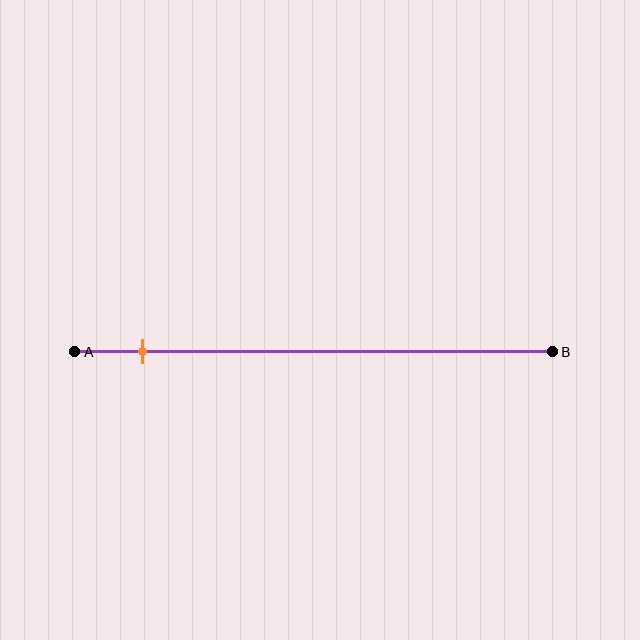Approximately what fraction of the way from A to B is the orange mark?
The orange mark is approximately 15% of the way from A to B.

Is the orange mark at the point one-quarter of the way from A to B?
No, the mark is at about 15% from A, not at the 25% one-quarter point.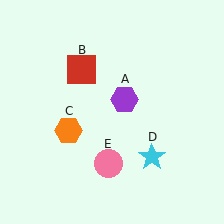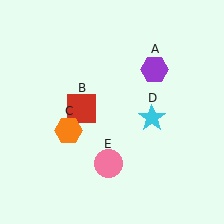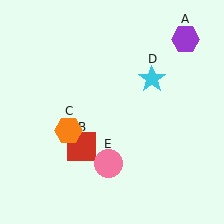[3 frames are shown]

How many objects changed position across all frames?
3 objects changed position: purple hexagon (object A), red square (object B), cyan star (object D).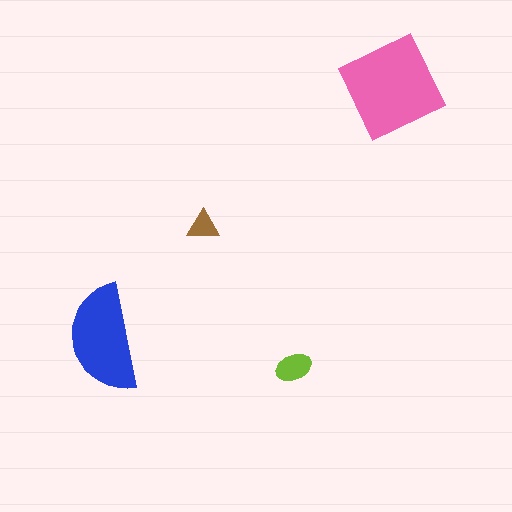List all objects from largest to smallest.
The pink diamond, the blue semicircle, the lime ellipse, the brown triangle.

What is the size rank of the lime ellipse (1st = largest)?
3rd.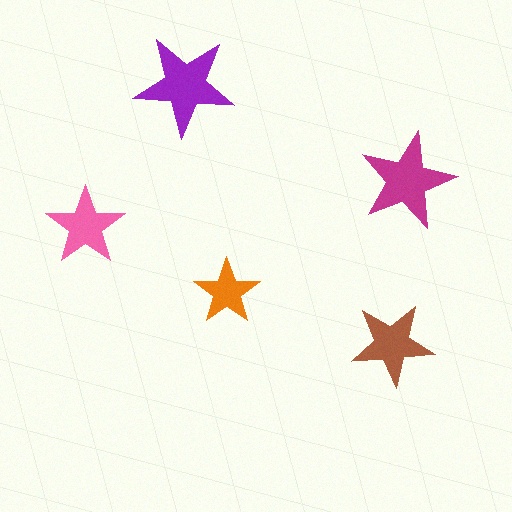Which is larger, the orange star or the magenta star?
The magenta one.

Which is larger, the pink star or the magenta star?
The magenta one.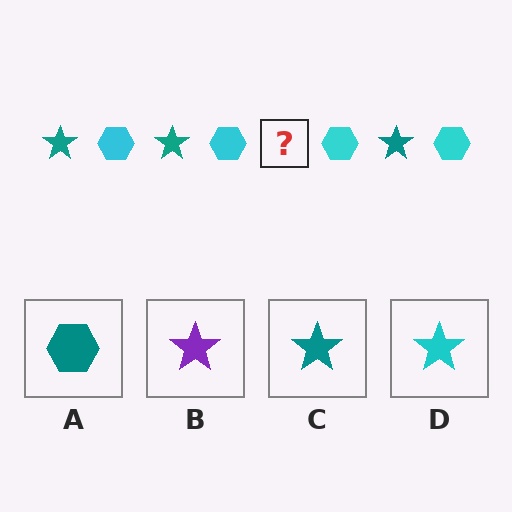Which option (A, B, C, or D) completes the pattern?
C.